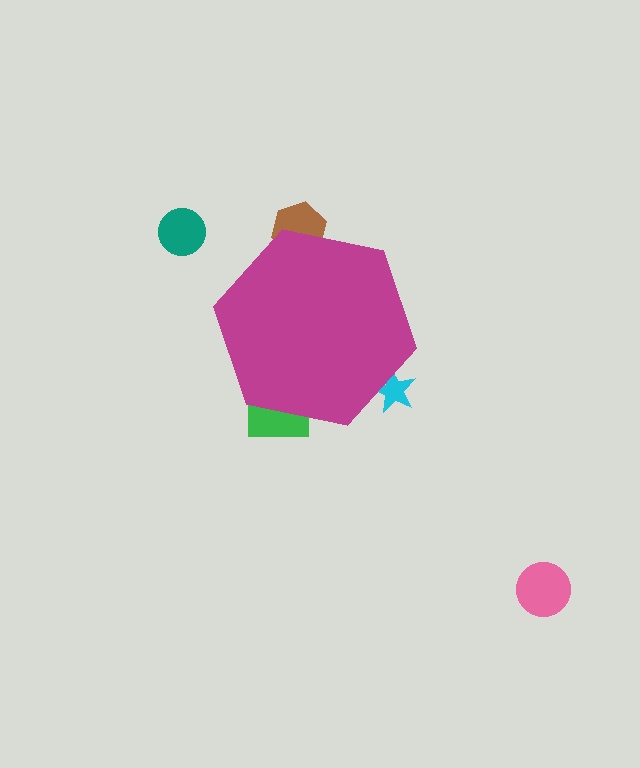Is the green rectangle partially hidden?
Yes, the green rectangle is partially hidden behind the magenta hexagon.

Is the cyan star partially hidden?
Yes, the cyan star is partially hidden behind the magenta hexagon.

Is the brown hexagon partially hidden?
Yes, the brown hexagon is partially hidden behind the magenta hexagon.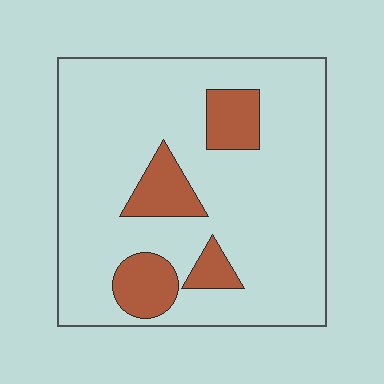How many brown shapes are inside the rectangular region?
4.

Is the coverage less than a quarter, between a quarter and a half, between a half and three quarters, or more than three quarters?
Less than a quarter.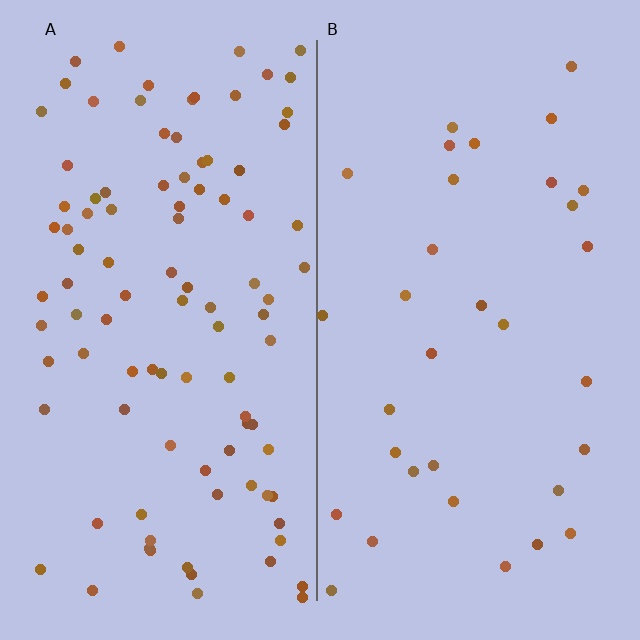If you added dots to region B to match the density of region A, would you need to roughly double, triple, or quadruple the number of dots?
Approximately triple.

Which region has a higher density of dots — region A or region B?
A (the left).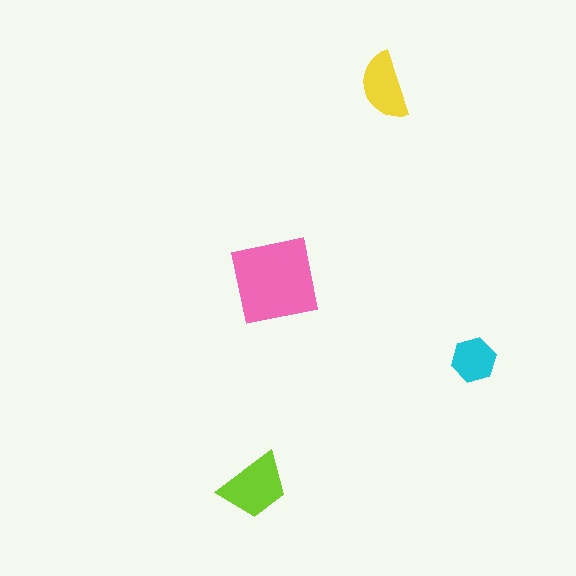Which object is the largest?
The pink square.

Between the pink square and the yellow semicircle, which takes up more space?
The pink square.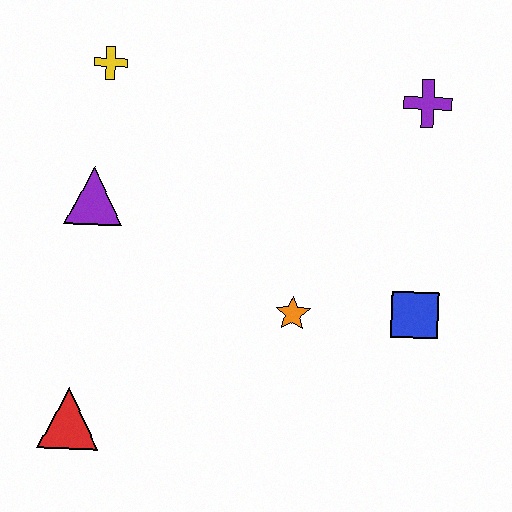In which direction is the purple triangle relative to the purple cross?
The purple triangle is to the left of the purple cross.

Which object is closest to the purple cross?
The blue square is closest to the purple cross.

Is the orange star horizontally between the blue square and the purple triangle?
Yes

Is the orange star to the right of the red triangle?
Yes